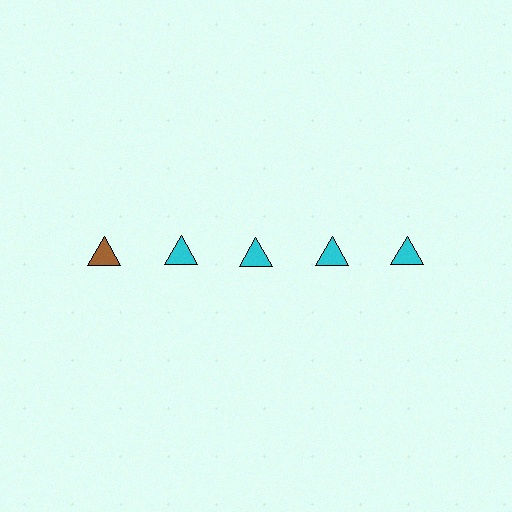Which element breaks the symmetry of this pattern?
The brown triangle in the top row, leftmost column breaks the symmetry. All other shapes are cyan triangles.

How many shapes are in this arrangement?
There are 5 shapes arranged in a grid pattern.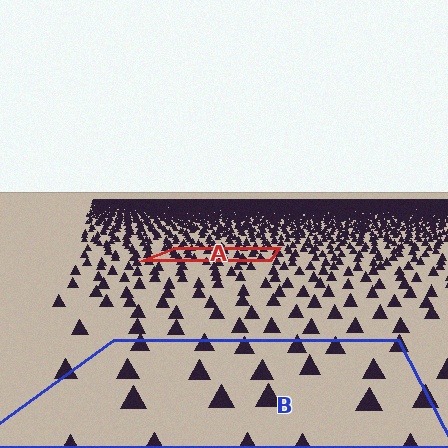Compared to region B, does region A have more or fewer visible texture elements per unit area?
Region A has more texture elements per unit area — they are packed more densely because it is farther away.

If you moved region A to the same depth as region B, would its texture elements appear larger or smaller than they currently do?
They would appear larger. At a closer depth, the same texture elements are projected at a bigger on-screen size.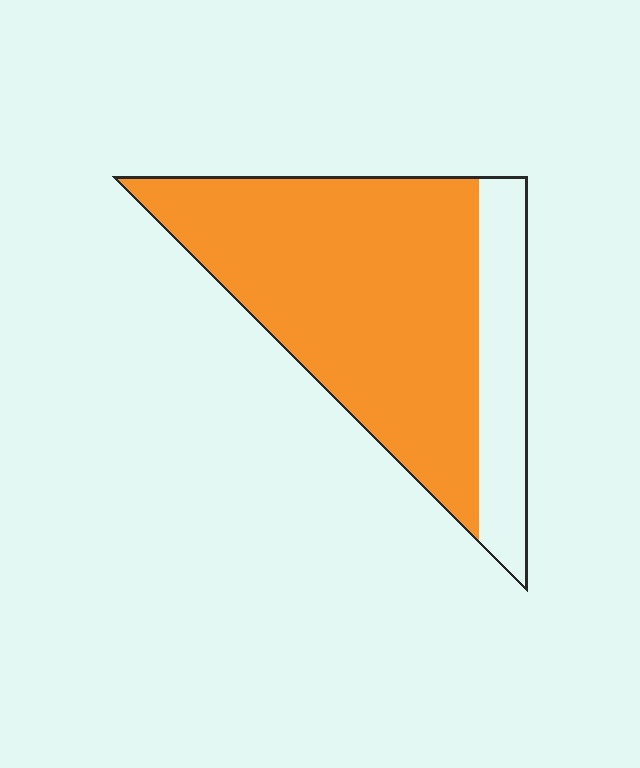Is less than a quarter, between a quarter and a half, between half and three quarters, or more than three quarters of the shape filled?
More than three quarters.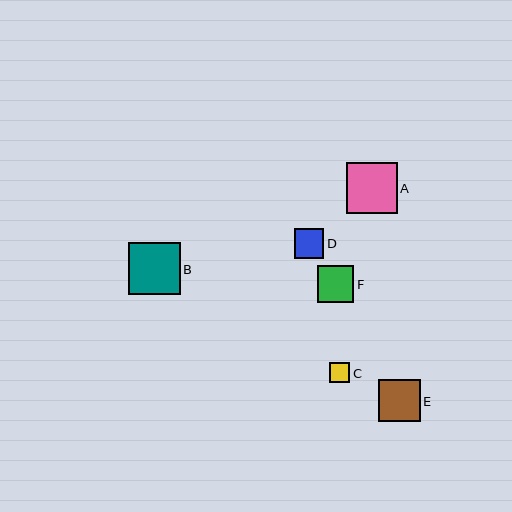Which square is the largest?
Square B is the largest with a size of approximately 51 pixels.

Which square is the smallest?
Square C is the smallest with a size of approximately 20 pixels.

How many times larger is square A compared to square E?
Square A is approximately 1.2 times the size of square E.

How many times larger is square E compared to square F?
Square E is approximately 1.1 times the size of square F.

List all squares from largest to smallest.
From largest to smallest: B, A, E, F, D, C.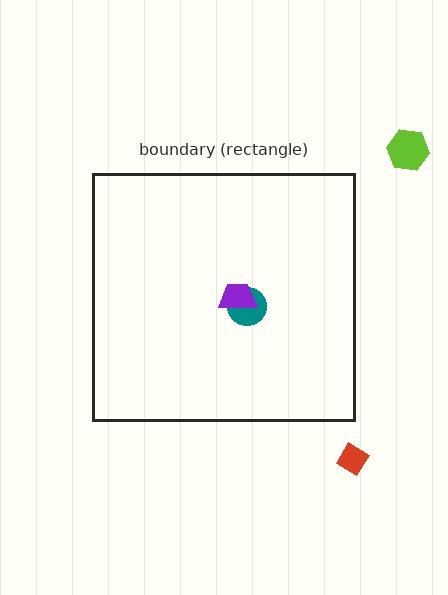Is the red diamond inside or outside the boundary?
Outside.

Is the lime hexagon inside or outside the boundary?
Outside.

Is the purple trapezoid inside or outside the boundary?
Inside.